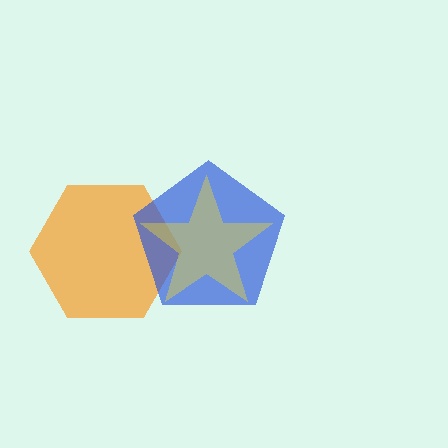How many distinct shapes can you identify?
There are 3 distinct shapes: an orange hexagon, a blue pentagon, a yellow star.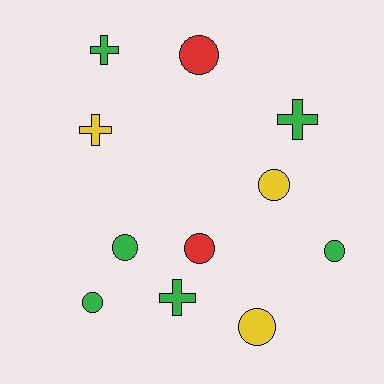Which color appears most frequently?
Green, with 6 objects.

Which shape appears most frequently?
Circle, with 7 objects.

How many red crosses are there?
There are no red crosses.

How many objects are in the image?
There are 11 objects.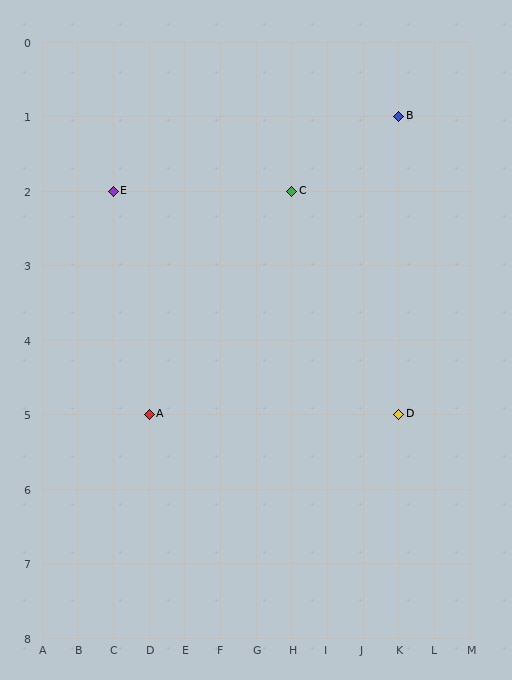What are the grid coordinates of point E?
Point E is at grid coordinates (C, 2).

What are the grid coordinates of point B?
Point B is at grid coordinates (K, 1).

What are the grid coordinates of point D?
Point D is at grid coordinates (K, 5).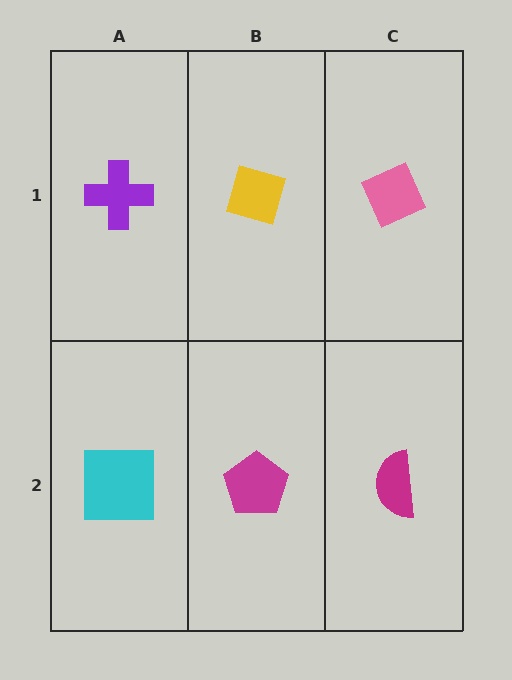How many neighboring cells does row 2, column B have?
3.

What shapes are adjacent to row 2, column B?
A yellow diamond (row 1, column B), a cyan square (row 2, column A), a magenta semicircle (row 2, column C).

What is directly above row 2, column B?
A yellow diamond.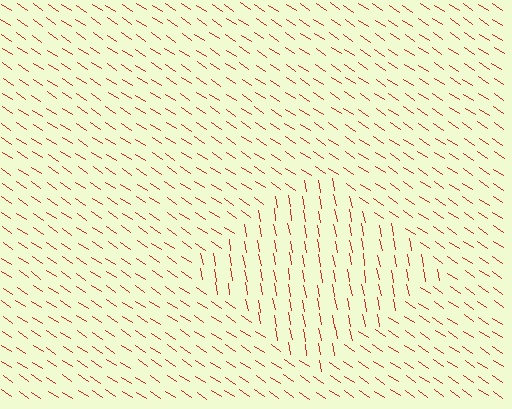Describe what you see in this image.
The image is filled with small red line segments. A diamond region in the image has lines oriented differently from the surrounding lines, creating a visible texture boundary.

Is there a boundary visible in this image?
Yes, there is a texture boundary formed by a change in line orientation.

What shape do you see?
I see a diamond.